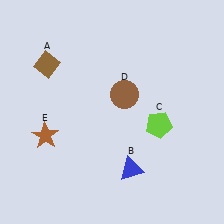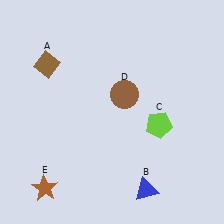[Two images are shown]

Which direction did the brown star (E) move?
The brown star (E) moved down.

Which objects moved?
The objects that moved are: the blue triangle (B), the brown star (E).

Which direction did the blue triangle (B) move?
The blue triangle (B) moved down.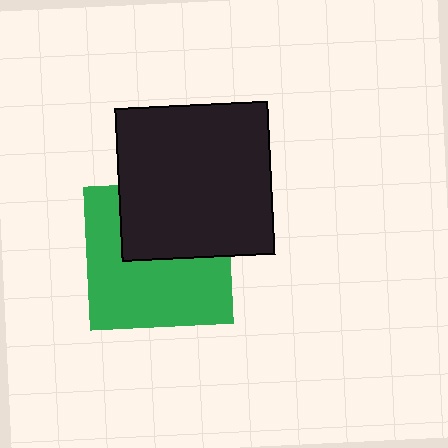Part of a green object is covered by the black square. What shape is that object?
It is a square.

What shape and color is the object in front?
The object in front is a black square.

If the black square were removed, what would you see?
You would see the complete green square.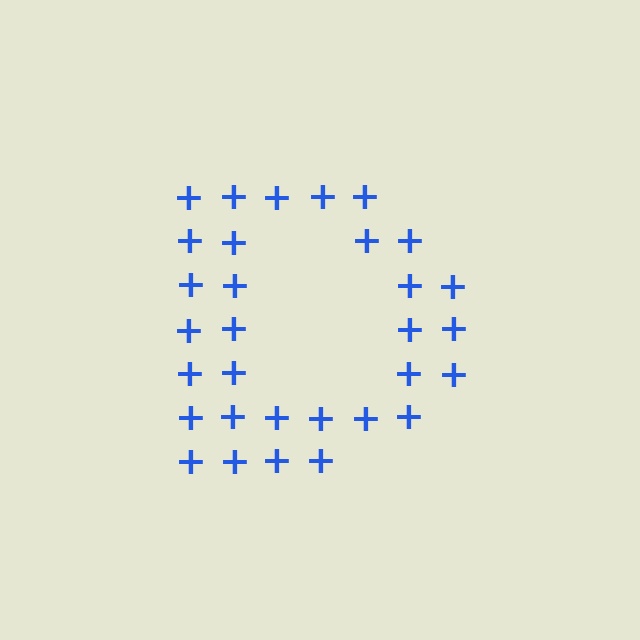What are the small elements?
The small elements are plus signs.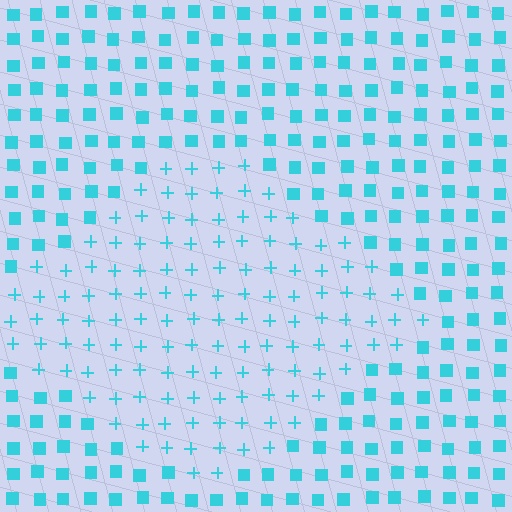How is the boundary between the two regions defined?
The boundary is defined by a change in element shape: plus signs inside vs. squares outside. All elements share the same color and spacing.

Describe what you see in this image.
The image is filled with small cyan elements arranged in a uniform grid. A diamond-shaped region contains plus signs, while the surrounding area contains squares. The boundary is defined purely by the change in element shape.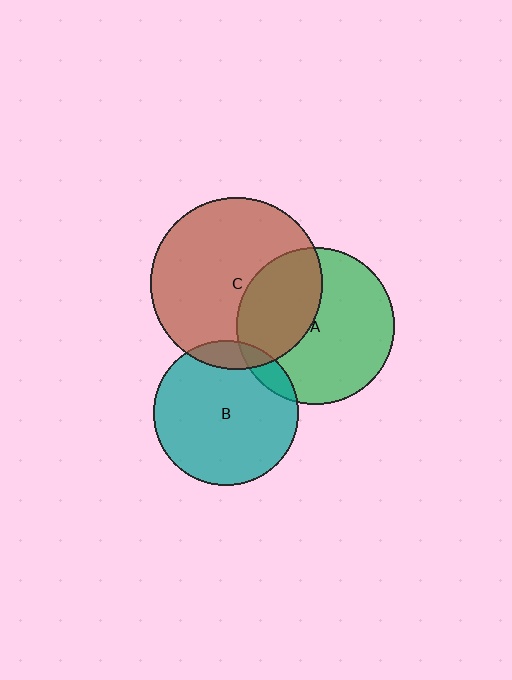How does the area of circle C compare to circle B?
Approximately 1.4 times.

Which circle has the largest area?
Circle C (brown).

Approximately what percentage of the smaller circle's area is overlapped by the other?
Approximately 40%.